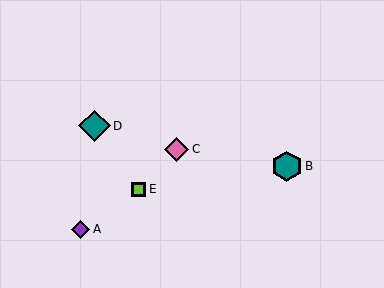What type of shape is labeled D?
Shape D is a teal diamond.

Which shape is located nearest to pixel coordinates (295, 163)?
The teal hexagon (labeled B) at (287, 166) is nearest to that location.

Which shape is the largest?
The teal diamond (labeled D) is the largest.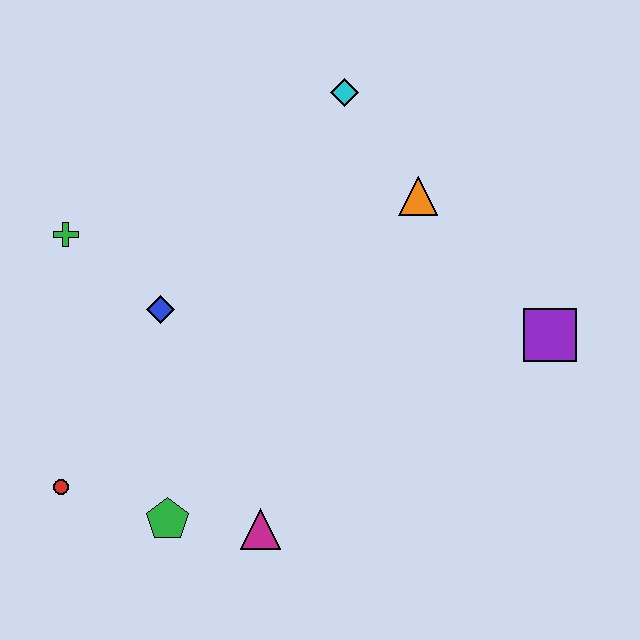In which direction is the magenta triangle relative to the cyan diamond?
The magenta triangle is below the cyan diamond.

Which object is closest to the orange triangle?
The cyan diamond is closest to the orange triangle.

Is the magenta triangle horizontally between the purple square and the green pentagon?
Yes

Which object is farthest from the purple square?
The red circle is farthest from the purple square.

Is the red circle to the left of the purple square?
Yes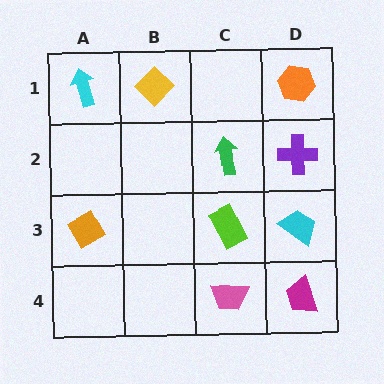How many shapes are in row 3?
3 shapes.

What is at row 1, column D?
An orange hexagon.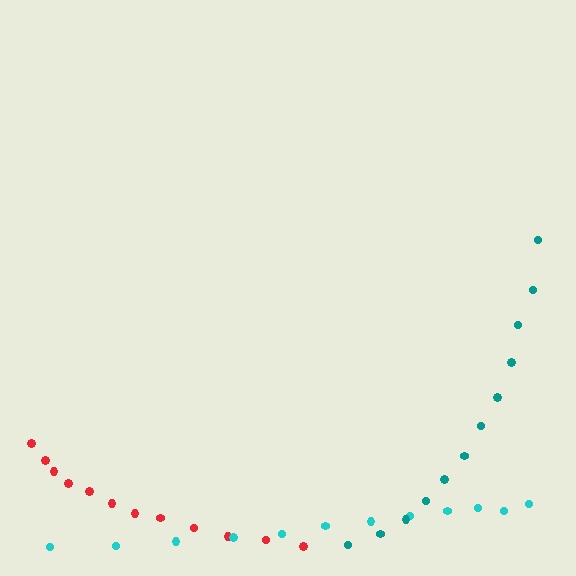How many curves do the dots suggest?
There are 3 distinct paths.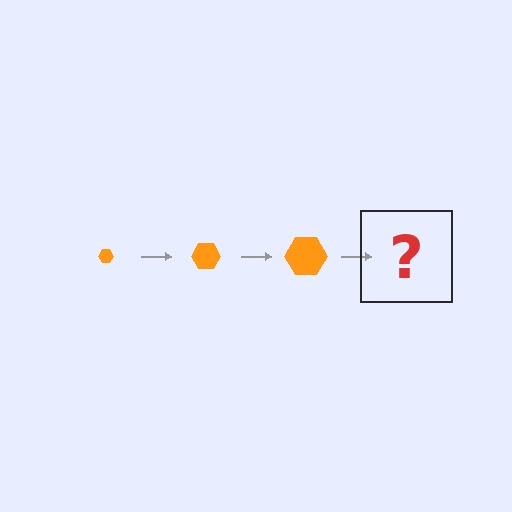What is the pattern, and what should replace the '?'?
The pattern is that the hexagon gets progressively larger each step. The '?' should be an orange hexagon, larger than the previous one.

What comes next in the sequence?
The next element should be an orange hexagon, larger than the previous one.